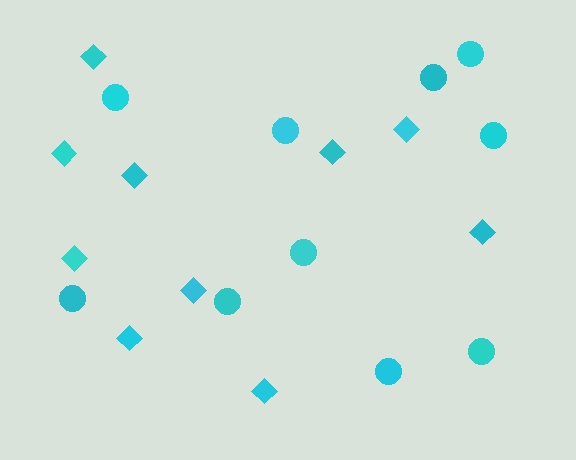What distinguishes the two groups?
There are 2 groups: one group of diamonds (10) and one group of circles (10).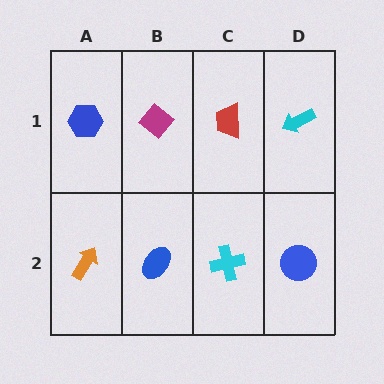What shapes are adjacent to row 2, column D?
A cyan arrow (row 1, column D), a cyan cross (row 2, column C).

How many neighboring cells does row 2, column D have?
2.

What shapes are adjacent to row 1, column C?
A cyan cross (row 2, column C), a magenta diamond (row 1, column B), a cyan arrow (row 1, column D).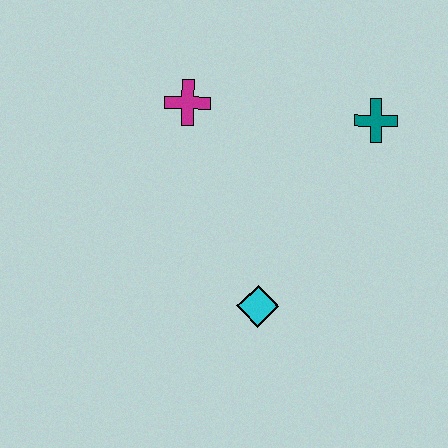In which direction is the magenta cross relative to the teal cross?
The magenta cross is to the left of the teal cross.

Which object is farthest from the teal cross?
The cyan diamond is farthest from the teal cross.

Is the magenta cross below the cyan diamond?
No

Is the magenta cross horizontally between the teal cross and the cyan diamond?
No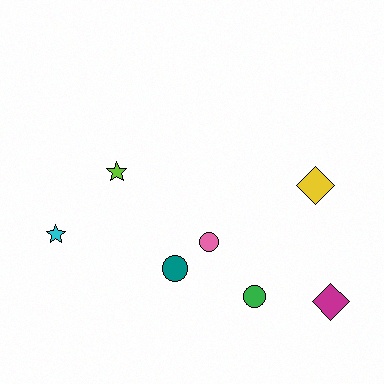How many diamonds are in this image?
There are 2 diamonds.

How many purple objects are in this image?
There are no purple objects.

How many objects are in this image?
There are 7 objects.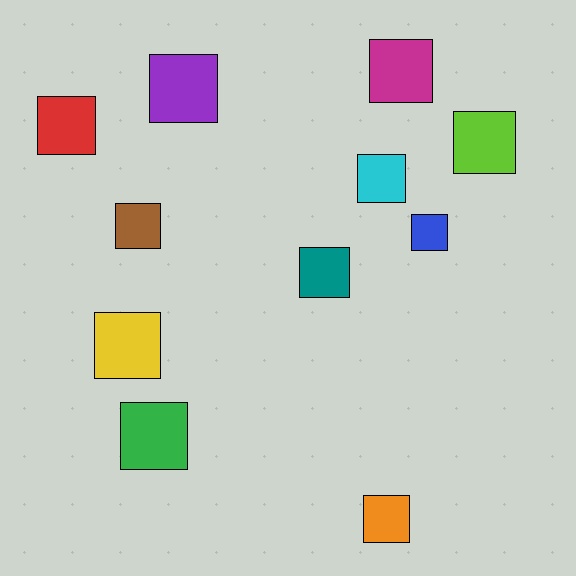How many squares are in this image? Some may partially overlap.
There are 11 squares.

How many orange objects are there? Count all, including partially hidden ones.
There is 1 orange object.